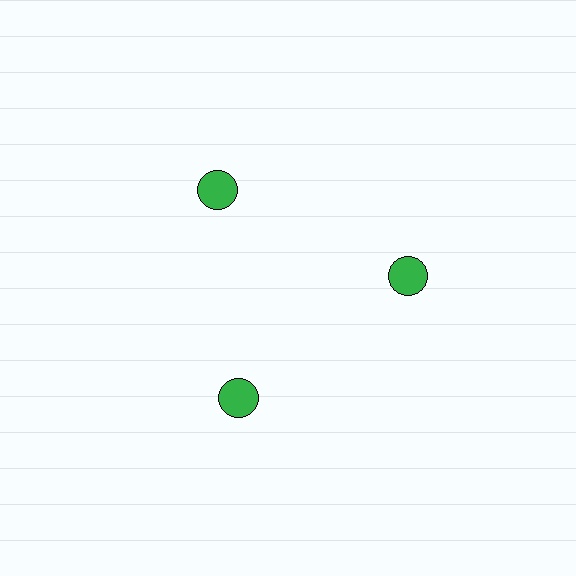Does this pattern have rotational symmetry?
Yes, this pattern has 3-fold rotational symmetry. It looks the same after rotating 120 degrees around the center.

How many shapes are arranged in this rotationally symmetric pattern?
There are 3 shapes, arranged in 3 groups of 1.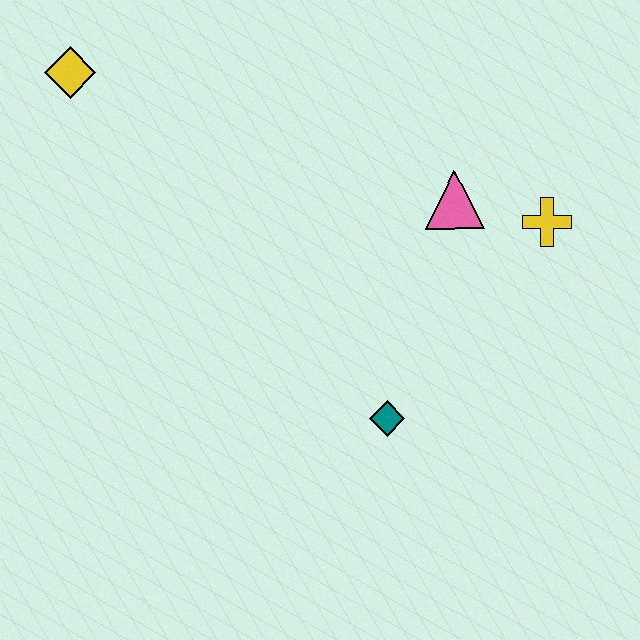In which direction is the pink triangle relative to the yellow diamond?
The pink triangle is to the right of the yellow diamond.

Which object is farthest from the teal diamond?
The yellow diamond is farthest from the teal diamond.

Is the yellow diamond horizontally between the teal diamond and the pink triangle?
No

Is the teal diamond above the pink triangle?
No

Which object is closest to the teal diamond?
The pink triangle is closest to the teal diamond.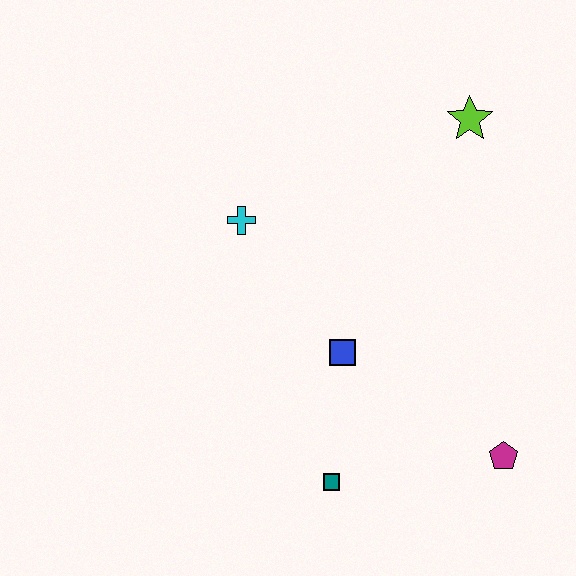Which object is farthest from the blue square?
The lime star is farthest from the blue square.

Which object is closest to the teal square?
The blue square is closest to the teal square.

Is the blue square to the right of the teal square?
Yes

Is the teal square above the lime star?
No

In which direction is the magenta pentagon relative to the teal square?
The magenta pentagon is to the right of the teal square.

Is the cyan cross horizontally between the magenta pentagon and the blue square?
No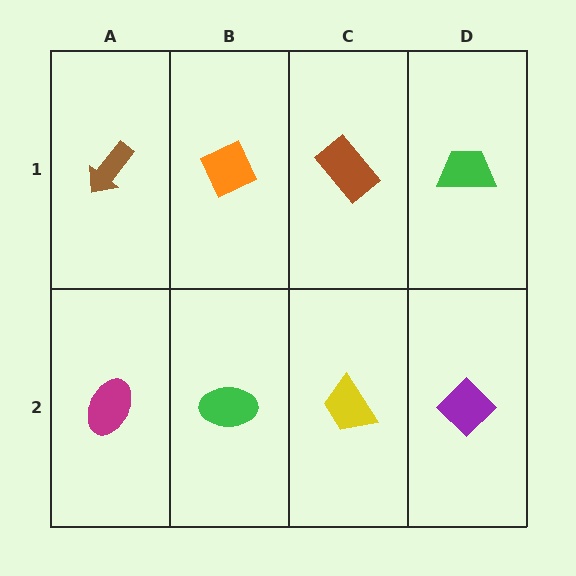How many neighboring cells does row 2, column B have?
3.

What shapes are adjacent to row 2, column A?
A brown arrow (row 1, column A), a green ellipse (row 2, column B).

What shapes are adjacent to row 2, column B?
An orange diamond (row 1, column B), a magenta ellipse (row 2, column A), a yellow trapezoid (row 2, column C).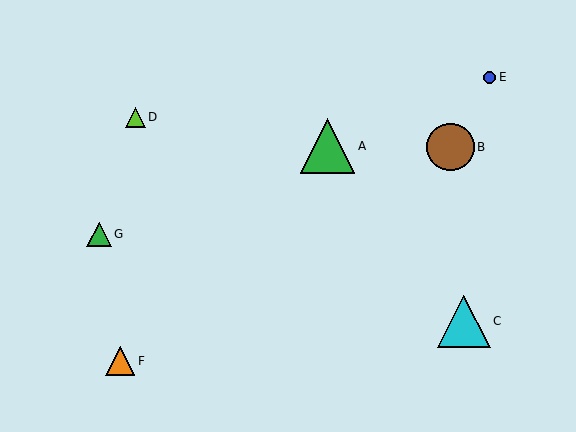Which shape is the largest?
The green triangle (labeled A) is the largest.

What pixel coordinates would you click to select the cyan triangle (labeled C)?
Click at (464, 321) to select the cyan triangle C.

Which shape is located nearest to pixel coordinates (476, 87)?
The blue circle (labeled E) at (490, 77) is nearest to that location.